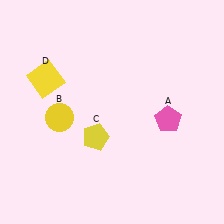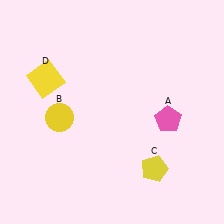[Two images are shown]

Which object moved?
The yellow pentagon (C) moved right.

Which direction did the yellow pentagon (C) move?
The yellow pentagon (C) moved right.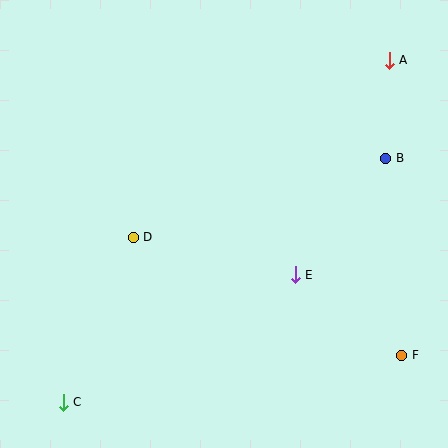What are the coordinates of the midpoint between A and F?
The midpoint between A and F is at (395, 208).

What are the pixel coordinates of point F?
Point F is at (402, 355).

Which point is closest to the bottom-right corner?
Point F is closest to the bottom-right corner.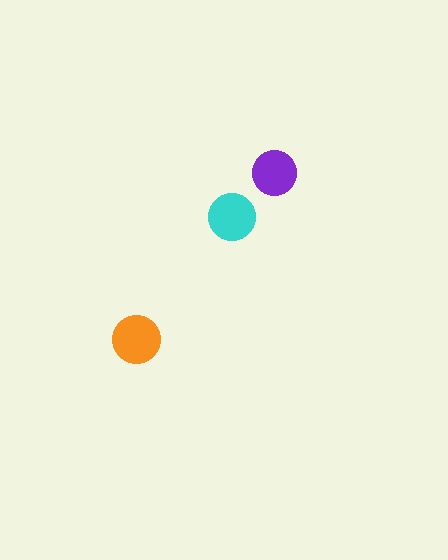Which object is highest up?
The purple circle is topmost.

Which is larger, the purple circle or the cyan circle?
The cyan one.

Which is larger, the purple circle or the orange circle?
The orange one.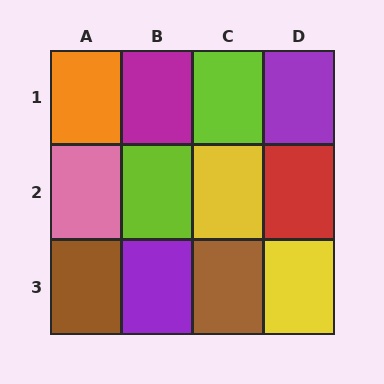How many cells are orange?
1 cell is orange.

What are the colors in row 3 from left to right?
Brown, purple, brown, yellow.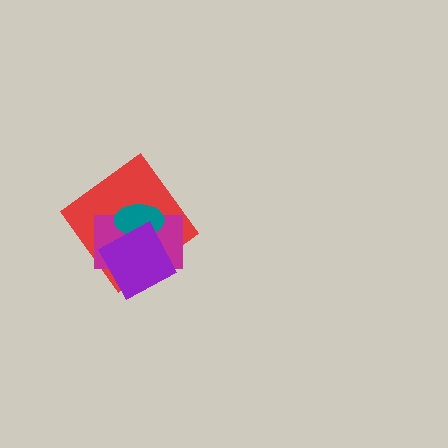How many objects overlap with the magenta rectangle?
3 objects overlap with the magenta rectangle.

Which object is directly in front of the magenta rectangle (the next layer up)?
The teal ellipse is directly in front of the magenta rectangle.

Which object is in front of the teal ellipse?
The purple diamond is in front of the teal ellipse.